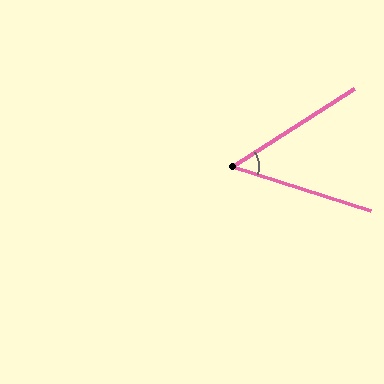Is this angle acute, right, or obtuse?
It is acute.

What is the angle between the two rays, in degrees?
Approximately 50 degrees.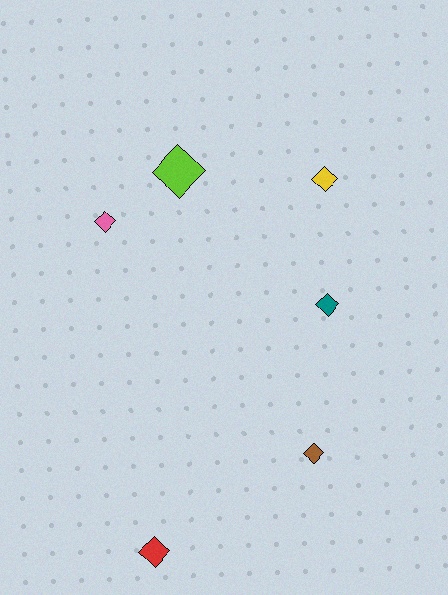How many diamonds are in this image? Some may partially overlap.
There are 6 diamonds.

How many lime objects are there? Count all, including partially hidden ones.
There is 1 lime object.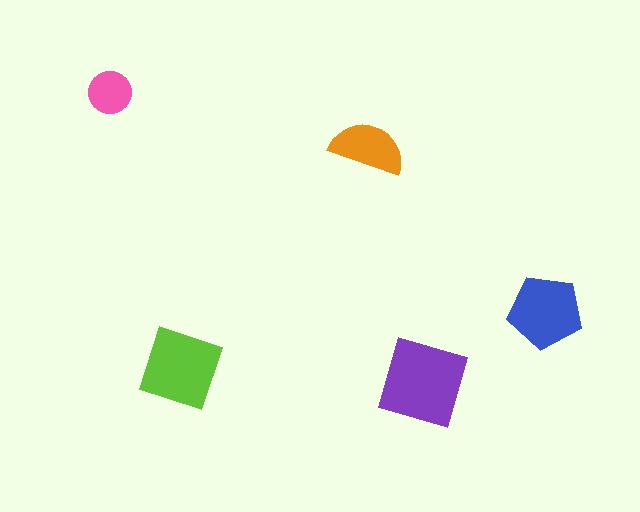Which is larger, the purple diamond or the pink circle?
The purple diamond.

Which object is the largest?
The purple diamond.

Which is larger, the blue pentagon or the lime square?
The lime square.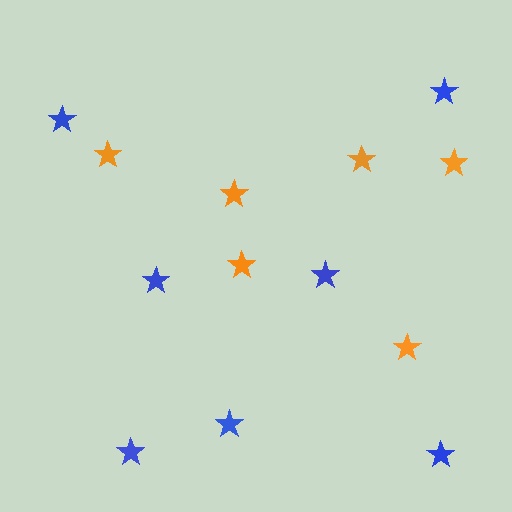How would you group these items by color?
There are 2 groups: one group of orange stars (6) and one group of blue stars (7).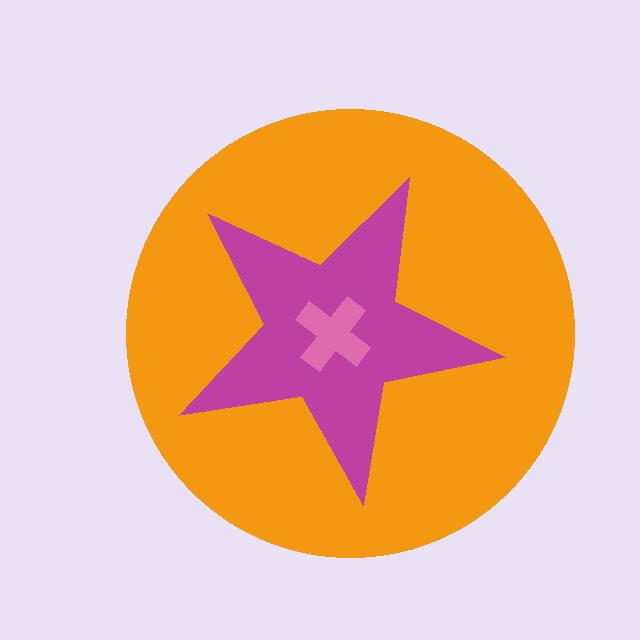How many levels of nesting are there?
3.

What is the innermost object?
The pink cross.